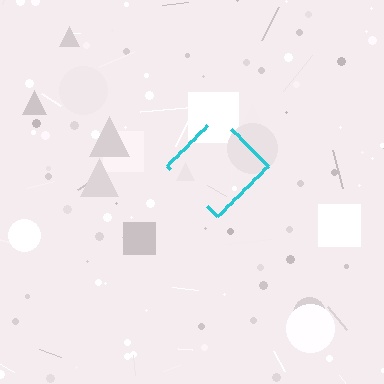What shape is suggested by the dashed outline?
The dashed outline suggests a diamond.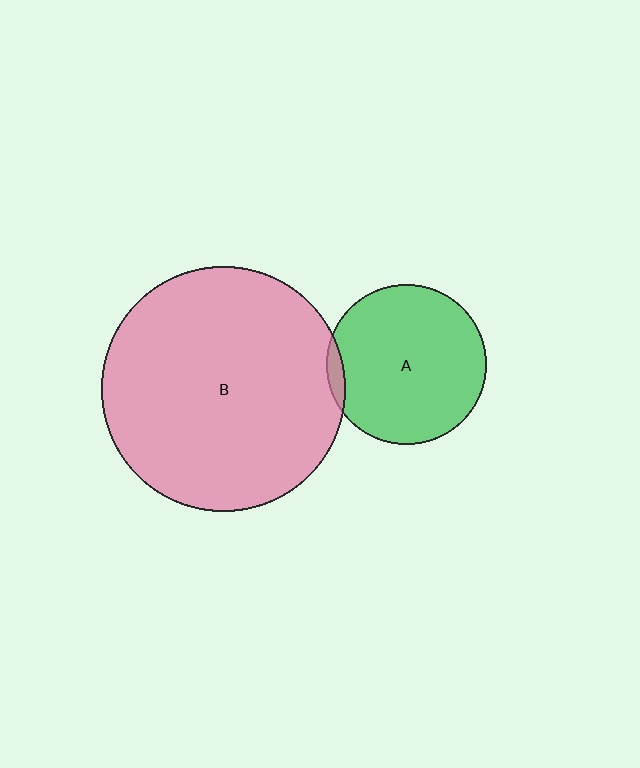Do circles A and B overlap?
Yes.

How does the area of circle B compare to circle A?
Approximately 2.3 times.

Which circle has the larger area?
Circle B (pink).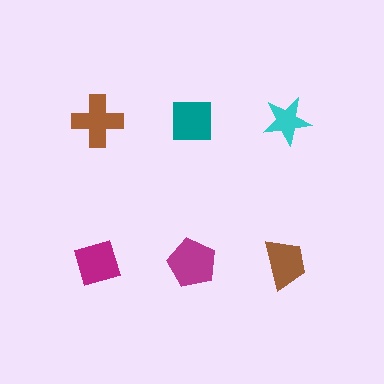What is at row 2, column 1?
A magenta diamond.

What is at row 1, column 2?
A teal square.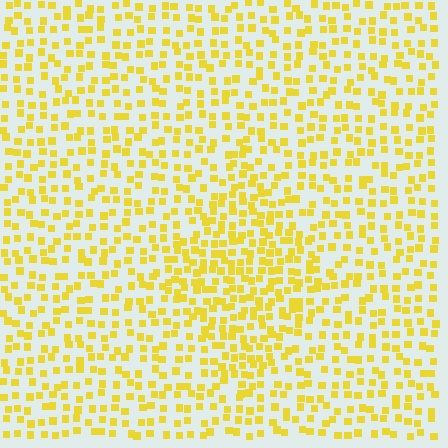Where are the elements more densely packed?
The elements are more densely packed inside the diamond boundary.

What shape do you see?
I see a diamond.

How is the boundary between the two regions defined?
The boundary is defined by a change in element density (approximately 1.6x ratio). All elements are the same color, size, and shape.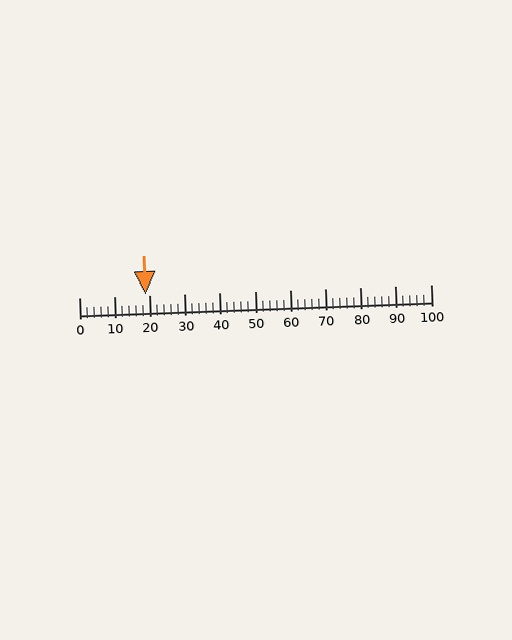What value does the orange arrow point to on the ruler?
The orange arrow points to approximately 19.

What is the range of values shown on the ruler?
The ruler shows values from 0 to 100.